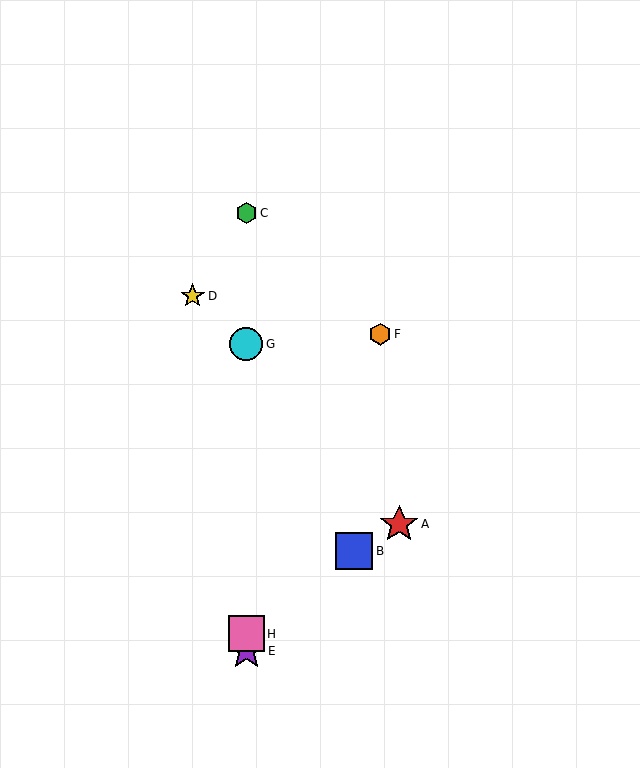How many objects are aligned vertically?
4 objects (C, E, G, H) are aligned vertically.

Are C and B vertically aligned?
No, C is at x≈246 and B is at x≈354.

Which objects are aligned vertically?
Objects C, E, G, H are aligned vertically.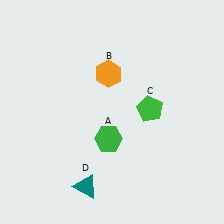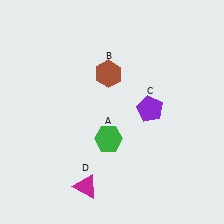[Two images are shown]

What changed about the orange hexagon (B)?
In Image 1, B is orange. In Image 2, it changed to brown.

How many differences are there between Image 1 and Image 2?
There are 3 differences between the two images.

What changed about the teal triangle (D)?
In Image 1, D is teal. In Image 2, it changed to magenta.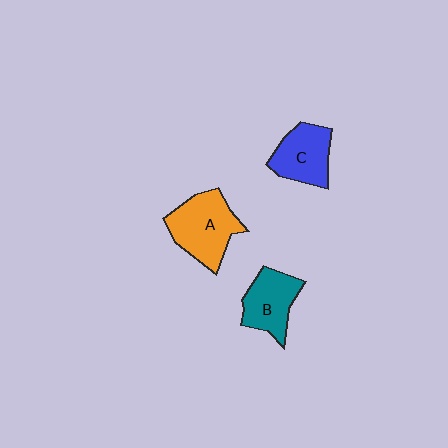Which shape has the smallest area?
Shape B (teal).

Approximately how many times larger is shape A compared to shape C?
Approximately 1.3 times.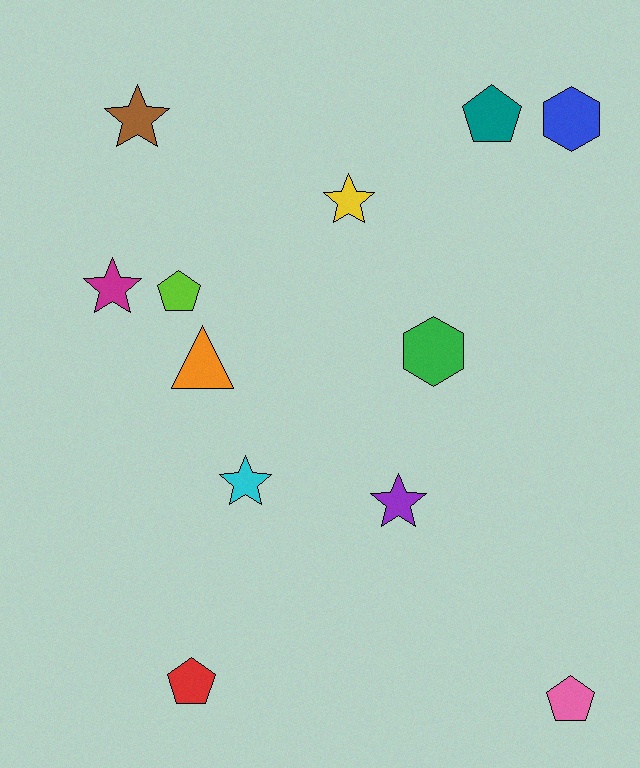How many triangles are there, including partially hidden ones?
There is 1 triangle.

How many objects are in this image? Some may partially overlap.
There are 12 objects.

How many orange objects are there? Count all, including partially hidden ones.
There is 1 orange object.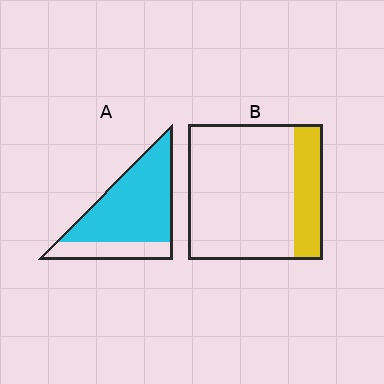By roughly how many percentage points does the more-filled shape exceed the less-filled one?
By roughly 55 percentage points (A over B).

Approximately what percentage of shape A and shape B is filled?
A is approximately 75% and B is approximately 20%.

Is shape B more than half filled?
No.